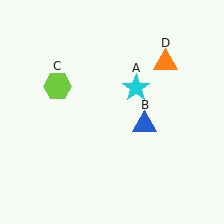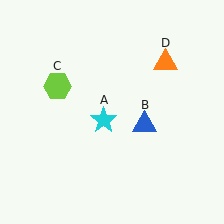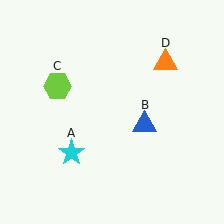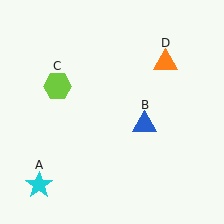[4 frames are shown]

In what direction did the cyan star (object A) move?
The cyan star (object A) moved down and to the left.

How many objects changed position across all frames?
1 object changed position: cyan star (object A).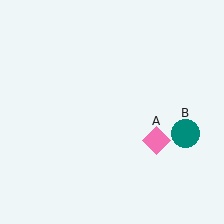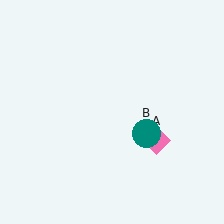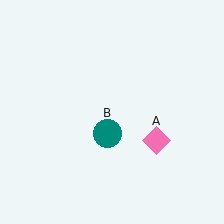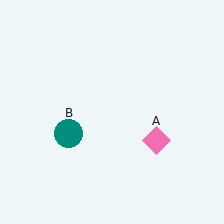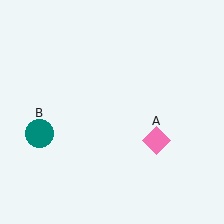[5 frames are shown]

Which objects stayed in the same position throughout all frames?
Pink diamond (object A) remained stationary.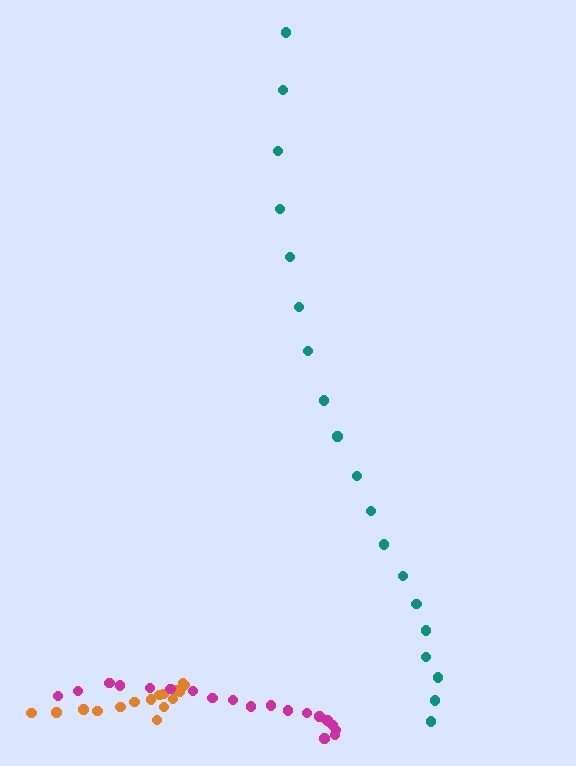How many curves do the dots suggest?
There are 3 distinct paths.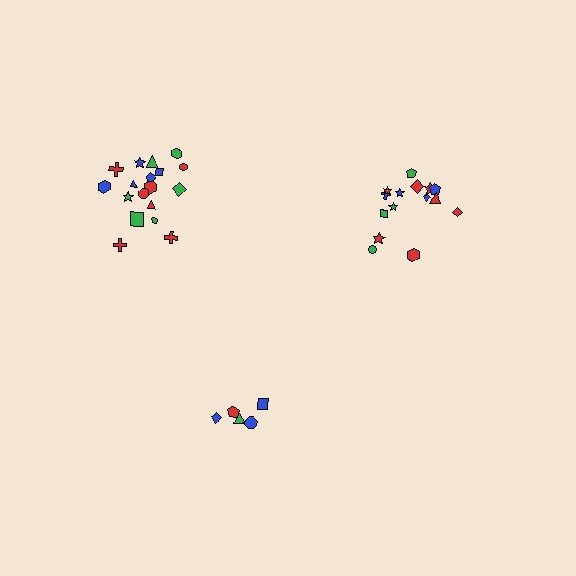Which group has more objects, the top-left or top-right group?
The top-left group.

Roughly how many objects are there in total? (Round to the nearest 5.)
Roughly 40 objects in total.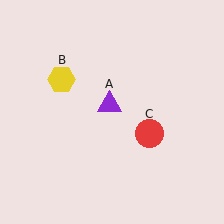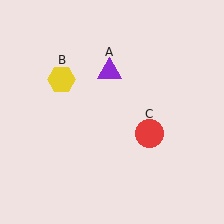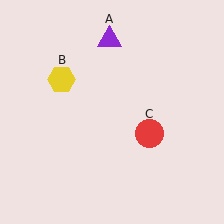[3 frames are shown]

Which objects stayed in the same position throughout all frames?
Yellow hexagon (object B) and red circle (object C) remained stationary.